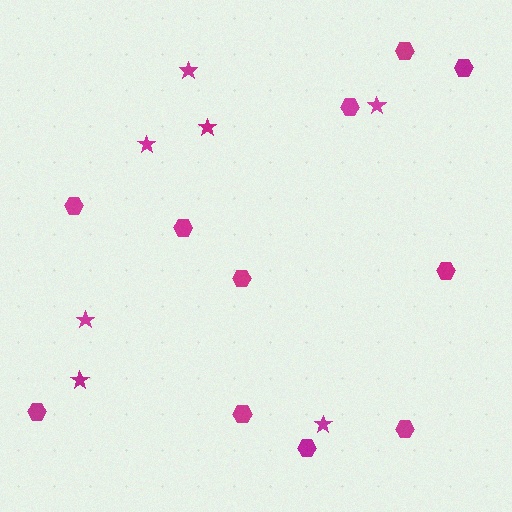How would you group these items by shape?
There are 2 groups: one group of hexagons (11) and one group of stars (7).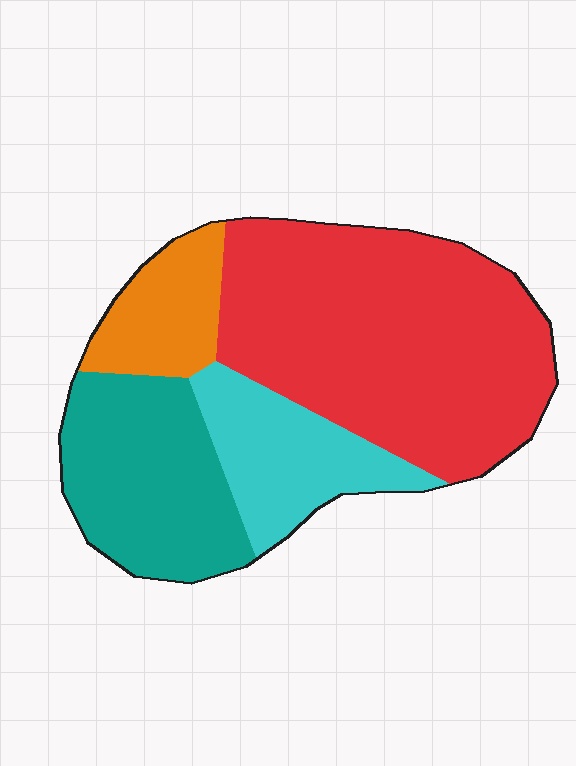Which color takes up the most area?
Red, at roughly 50%.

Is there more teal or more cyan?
Teal.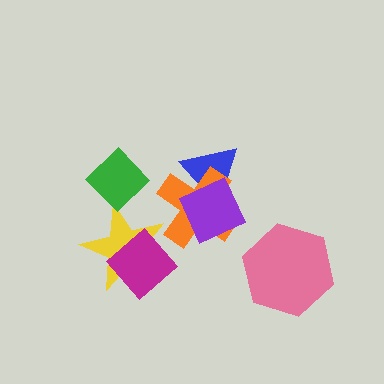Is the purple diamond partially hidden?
No, no other shape covers it.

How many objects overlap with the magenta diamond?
1 object overlaps with the magenta diamond.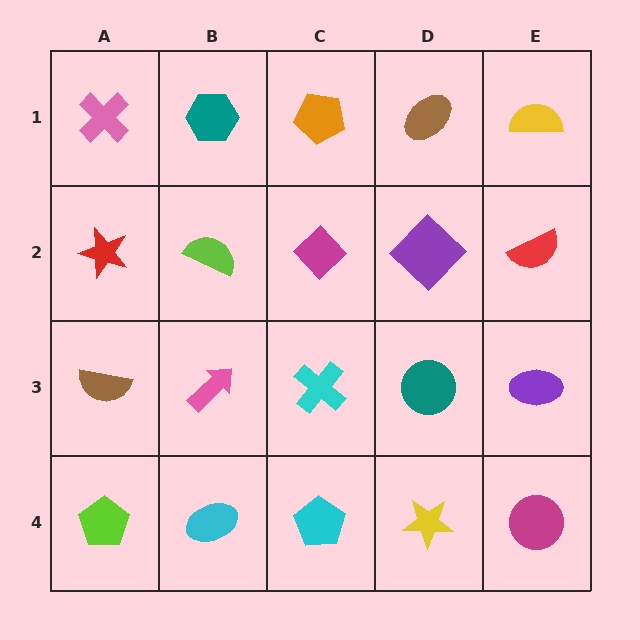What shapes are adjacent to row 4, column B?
A pink arrow (row 3, column B), a lime pentagon (row 4, column A), a cyan pentagon (row 4, column C).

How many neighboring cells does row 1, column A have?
2.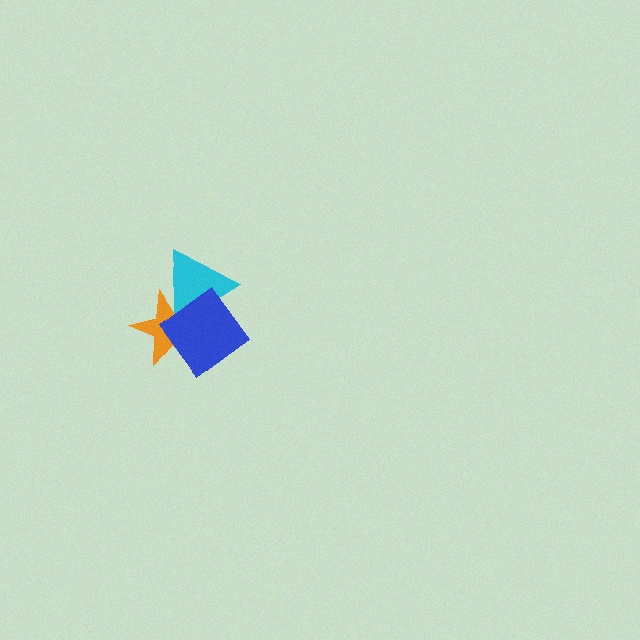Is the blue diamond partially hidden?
No, no other shape covers it.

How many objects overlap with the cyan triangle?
2 objects overlap with the cyan triangle.